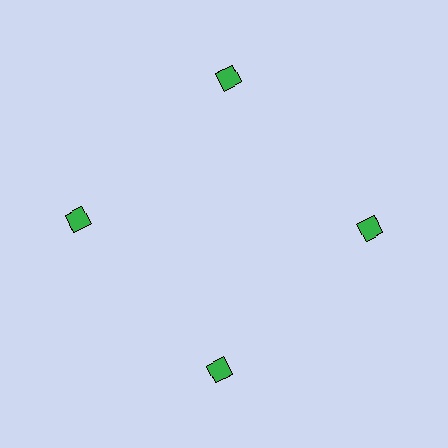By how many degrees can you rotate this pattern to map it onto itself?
The pattern maps onto itself every 90 degrees of rotation.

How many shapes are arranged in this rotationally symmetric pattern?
There are 4 shapes, arranged in 4 groups of 1.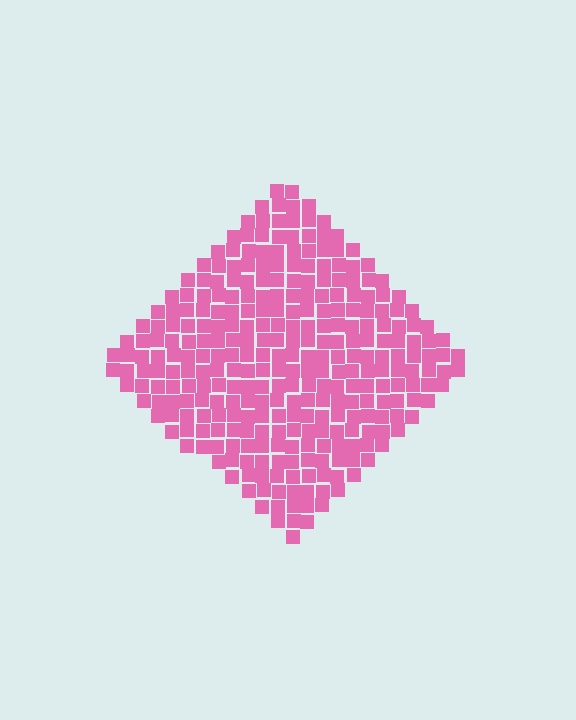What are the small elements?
The small elements are squares.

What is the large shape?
The large shape is a diamond.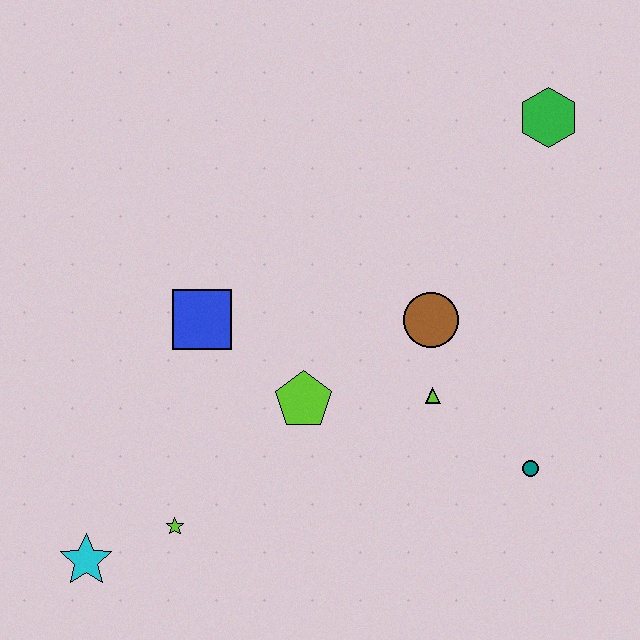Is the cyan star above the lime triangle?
No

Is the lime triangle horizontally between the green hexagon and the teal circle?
No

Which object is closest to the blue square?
The lime pentagon is closest to the blue square.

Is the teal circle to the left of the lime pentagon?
No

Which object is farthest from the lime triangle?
The cyan star is farthest from the lime triangle.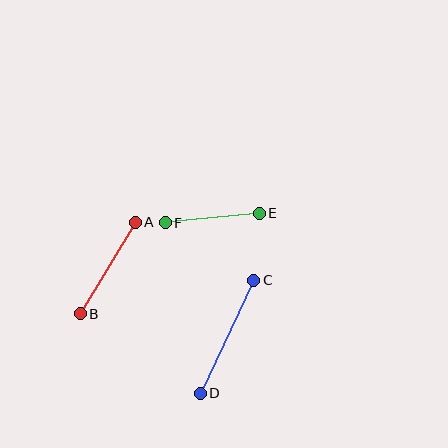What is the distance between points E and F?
The distance is approximately 94 pixels.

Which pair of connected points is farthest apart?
Points C and D are farthest apart.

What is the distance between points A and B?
The distance is approximately 107 pixels.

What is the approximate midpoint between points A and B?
The midpoint is at approximately (108, 268) pixels.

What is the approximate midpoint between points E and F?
The midpoint is at approximately (212, 218) pixels.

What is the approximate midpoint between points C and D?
The midpoint is at approximately (227, 337) pixels.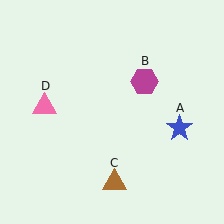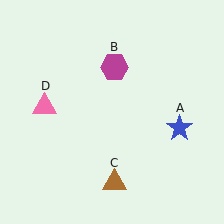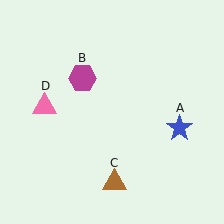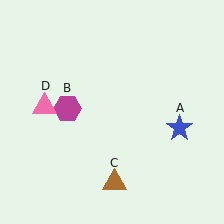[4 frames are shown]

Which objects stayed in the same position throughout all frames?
Blue star (object A) and brown triangle (object C) and pink triangle (object D) remained stationary.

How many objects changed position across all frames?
1 object changed position: magenta hexagon (object B).